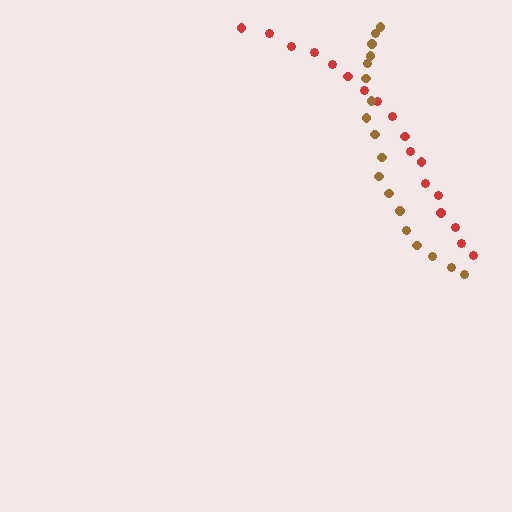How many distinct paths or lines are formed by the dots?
There are 2 distinct paths.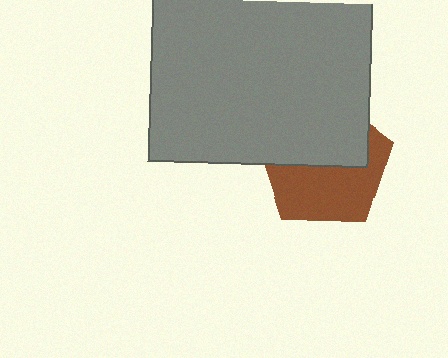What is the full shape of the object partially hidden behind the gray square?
The partially hidden object is a brown pentagon.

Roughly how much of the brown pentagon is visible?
About half of it is visible (roughly 52%).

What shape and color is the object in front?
The object in front is a gray square.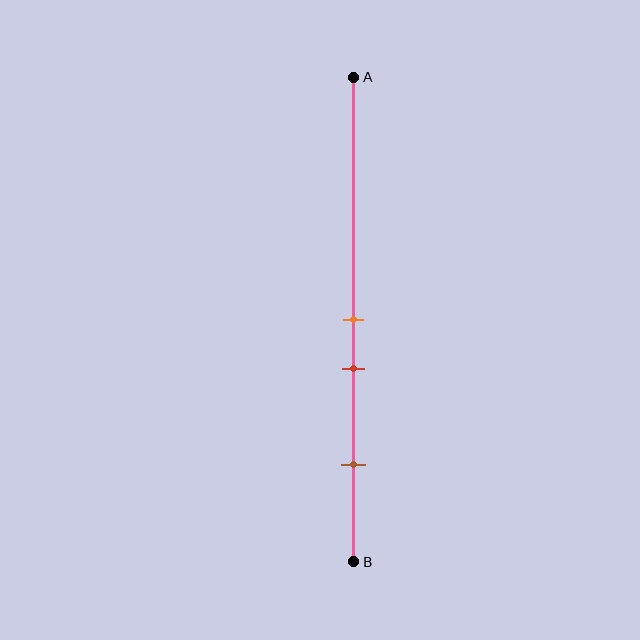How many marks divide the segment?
There are 3 marks dividing the segment.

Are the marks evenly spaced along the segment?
No, the marks are not evenly spaced.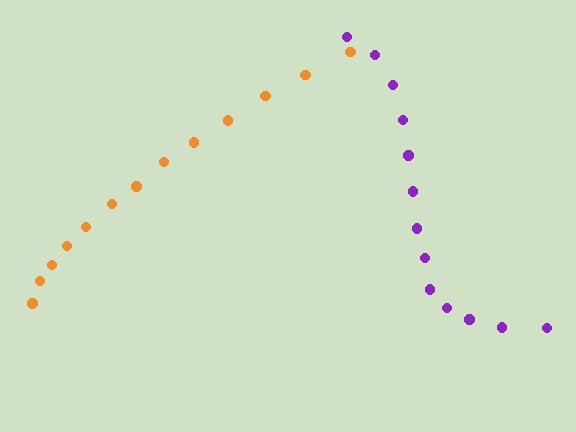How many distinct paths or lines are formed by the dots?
There are 2 distinct paths.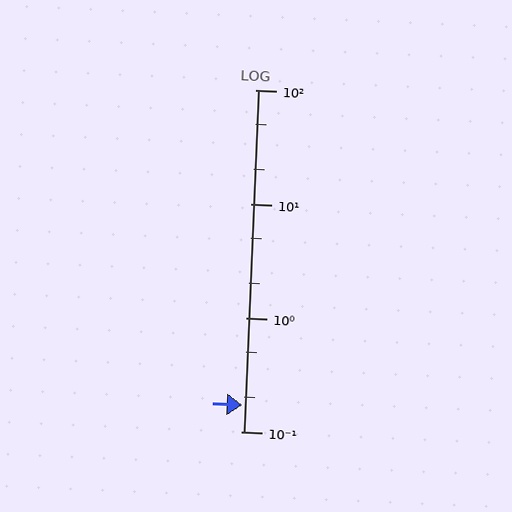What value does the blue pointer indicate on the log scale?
The pointer indicates approximately 0.17.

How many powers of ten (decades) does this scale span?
The scale spans 3 decades, from 0.1 to 100.